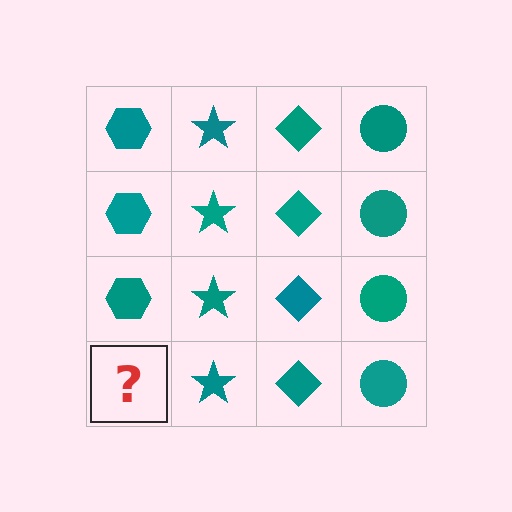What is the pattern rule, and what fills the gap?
The rule is that each column has a consistent shape. The gap should be filled with a teal hexagon.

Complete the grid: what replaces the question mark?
The question mark should be replaced with a teal hexagon.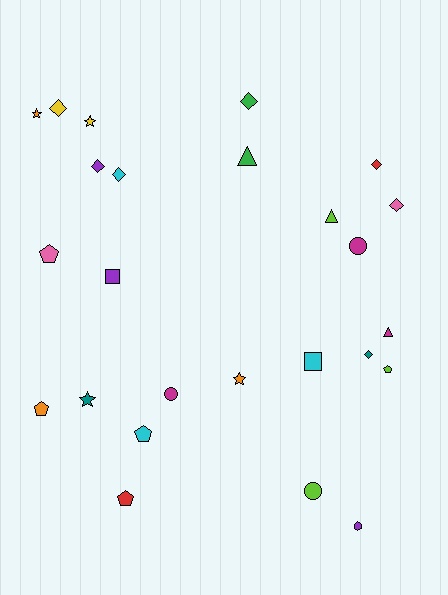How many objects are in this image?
There are 25 objects.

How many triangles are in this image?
There are 3 triangles.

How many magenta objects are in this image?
There are 3 magenta objects.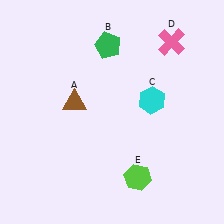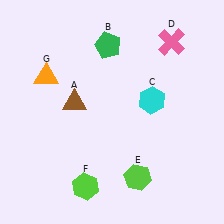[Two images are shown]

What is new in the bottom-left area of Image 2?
A lime hexagon (F) was added in the bottom-left area of Image 2.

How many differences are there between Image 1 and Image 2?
There are 2 differences between the two images.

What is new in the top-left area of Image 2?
An orange triangle (G) was added in the top-left area of Image 2.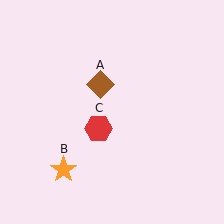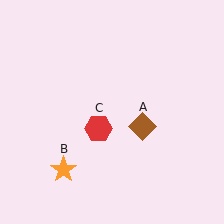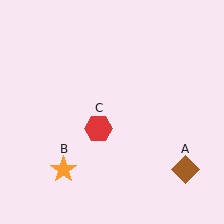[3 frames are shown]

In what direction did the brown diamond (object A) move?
The brown diamond (object A) moved down and to the right.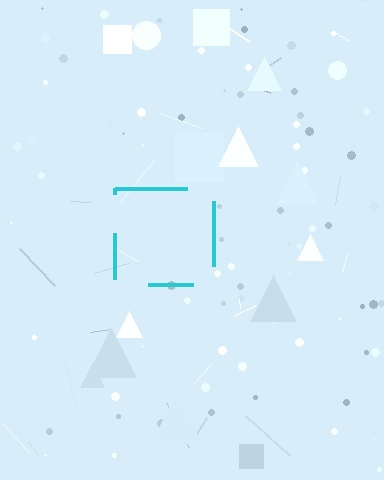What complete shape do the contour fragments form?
The contour fragments form a square.